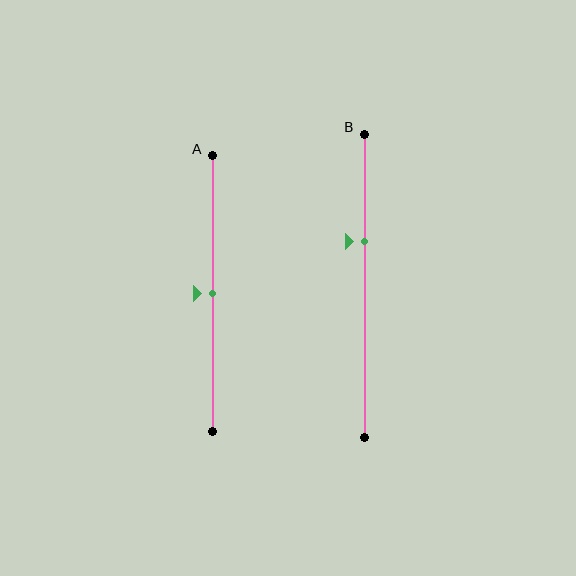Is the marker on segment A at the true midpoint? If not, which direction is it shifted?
Yes, the marker on segment A is at the true midpoint.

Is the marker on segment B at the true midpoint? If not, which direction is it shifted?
No, the marker on segment B is shifted upward by about 15% of the segment length.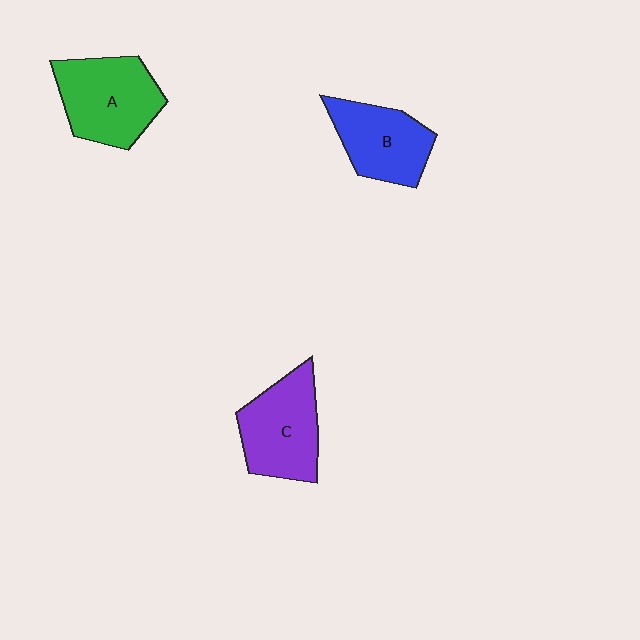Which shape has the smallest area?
Shape B (blue).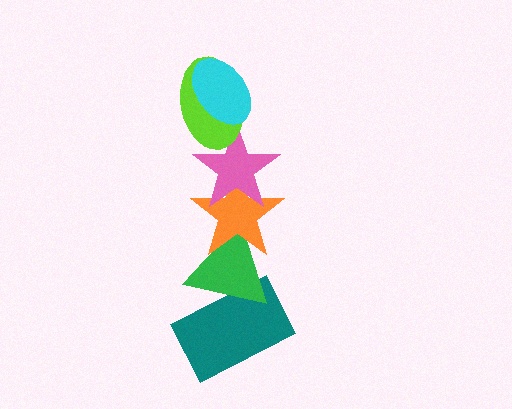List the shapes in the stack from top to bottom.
From top to bottom: the cyan ellipse, the lime ellipse, the pink star, the orange star, the green triangle, the teal rectangle.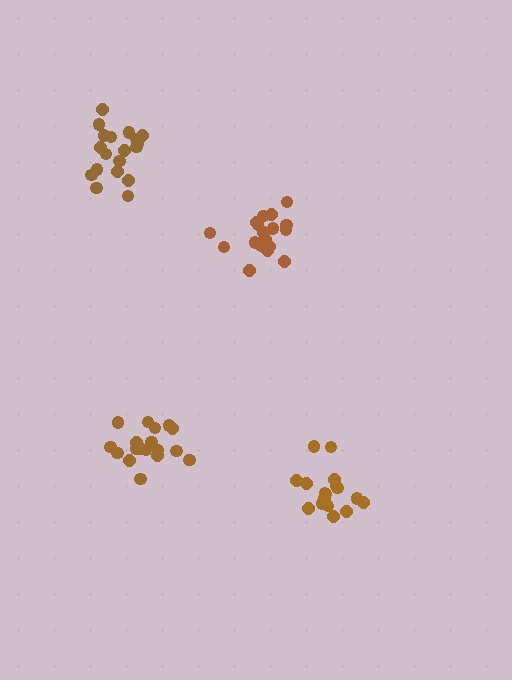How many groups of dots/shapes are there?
There are 4 groups.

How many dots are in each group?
Group 1: 19 dots, Group 2: 18 dots, Group 3: 17 dots, Group 4: 18 dots (72 total).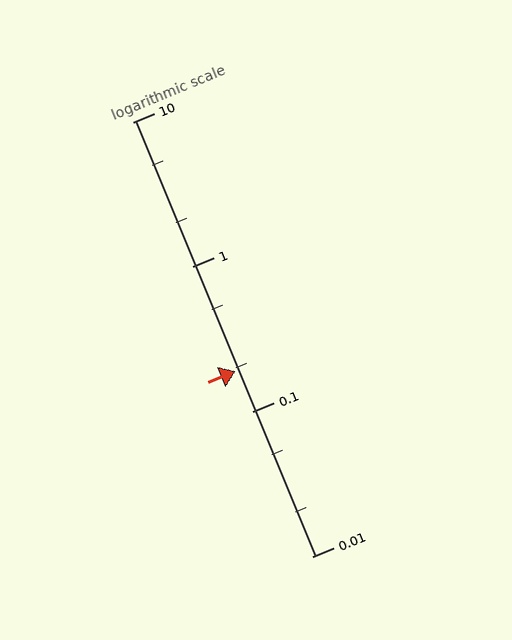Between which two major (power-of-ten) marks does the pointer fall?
The pointer is between 0.1 and 1.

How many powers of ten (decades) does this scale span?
The scale spans 3 decades, from 0.01 to 10.